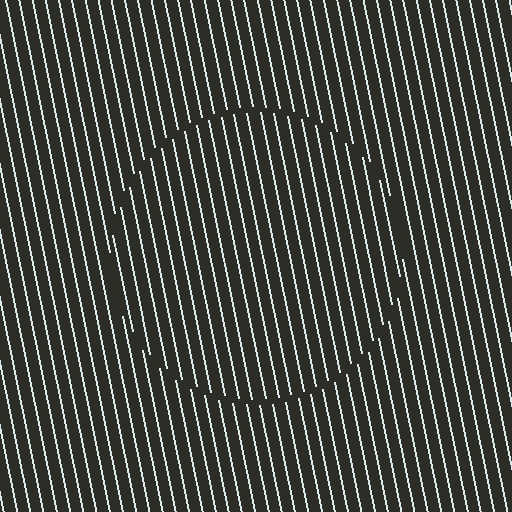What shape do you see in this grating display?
An illusory circle. The interior of the shape contains the same grating, shifted by half a period — the contour is defined by the phase discontinuity where line-ends from the inner and outer gratings abut.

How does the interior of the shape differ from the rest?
The interior of the shape contains the same grating, shifted by half a period — the contour is defined by the phase discontinuity where line-ends from the inner and outer gratings abut.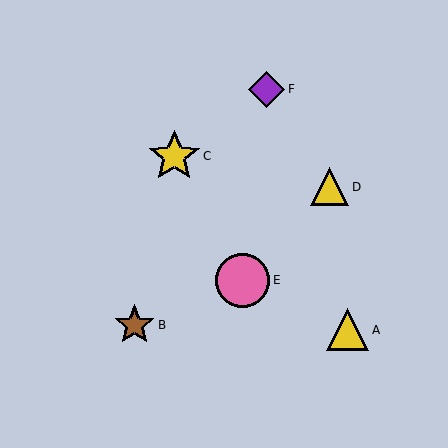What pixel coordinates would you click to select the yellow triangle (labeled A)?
Click at (348, 330) to select the yellow triangle A.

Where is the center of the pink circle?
The center of the pink circle is at (243, 280).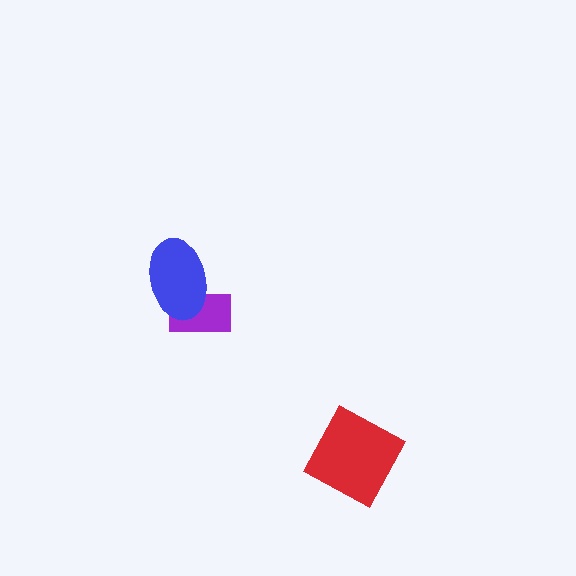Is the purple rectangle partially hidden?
Yes, it is partially covered by another shape.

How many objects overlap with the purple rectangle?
1 object overlaps with the purple rectangle.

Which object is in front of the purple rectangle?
The blue ellipse is in front of the purple rectangle.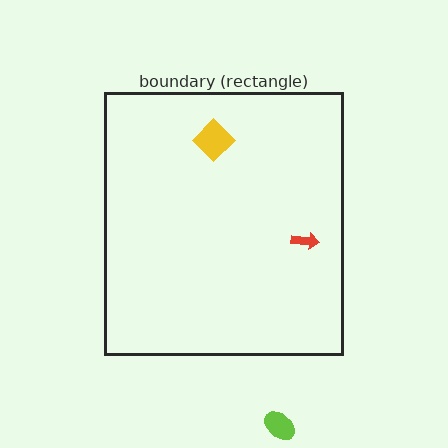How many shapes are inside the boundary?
2 inside, 1 outside.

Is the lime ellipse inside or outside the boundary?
Outside.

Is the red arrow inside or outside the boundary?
Inside.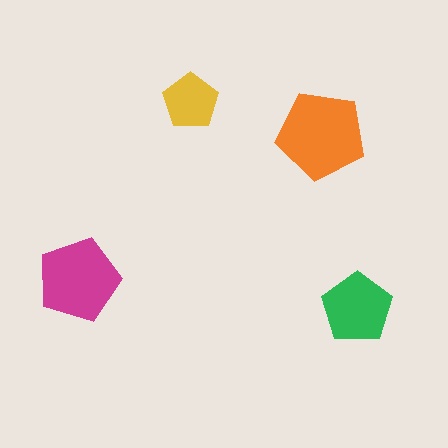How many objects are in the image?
There are 4 objects in the image.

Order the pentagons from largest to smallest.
the orange one, the magenta one, the green one, the yellow one.